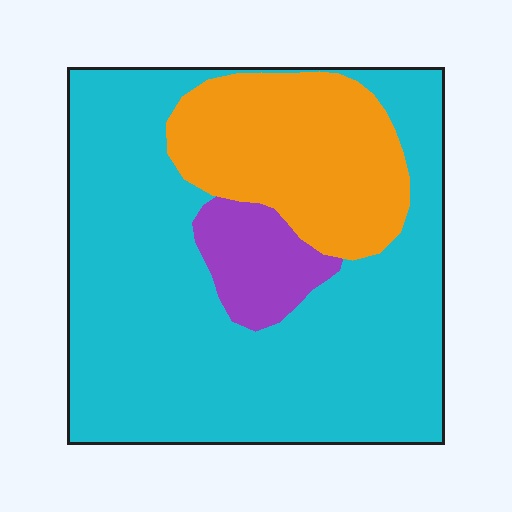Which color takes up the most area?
Cyan, at roughly 70%.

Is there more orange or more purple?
Orange.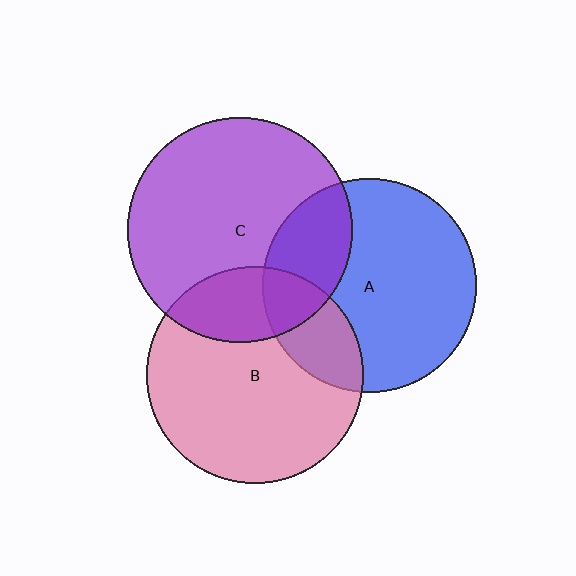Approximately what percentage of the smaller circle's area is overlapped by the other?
Approximately 20%.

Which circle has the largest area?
Circle C (purple).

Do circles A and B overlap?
Yes.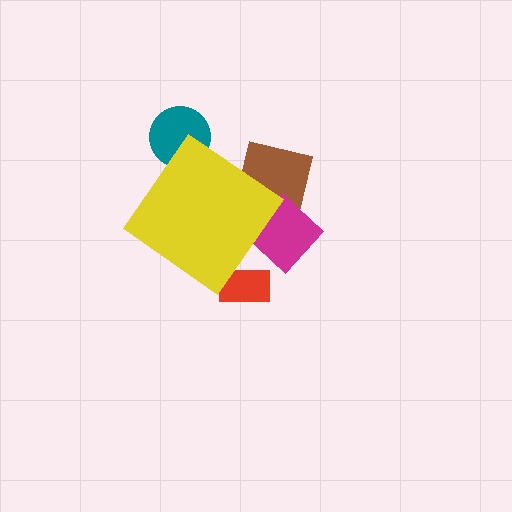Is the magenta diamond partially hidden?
Yes, the magenta diamond is partially hidden behind the yellow diamond.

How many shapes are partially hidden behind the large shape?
4 shapes are partially hidden.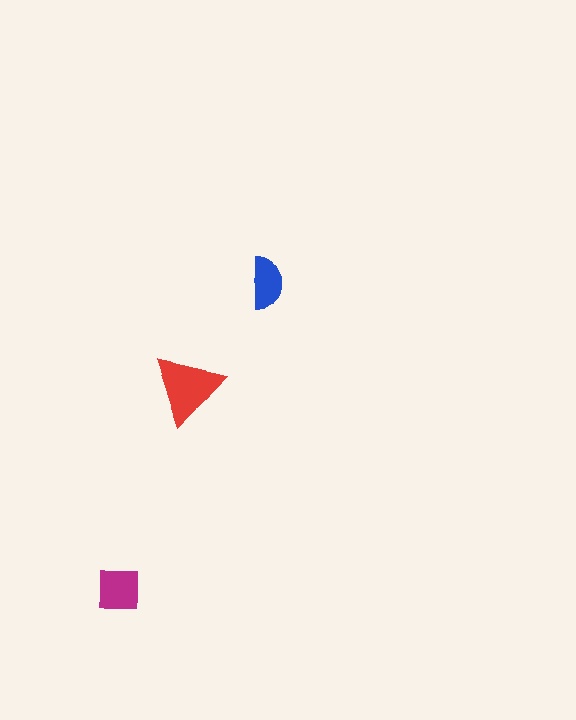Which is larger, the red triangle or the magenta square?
The red triangle.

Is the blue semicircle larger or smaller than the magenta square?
Smaller.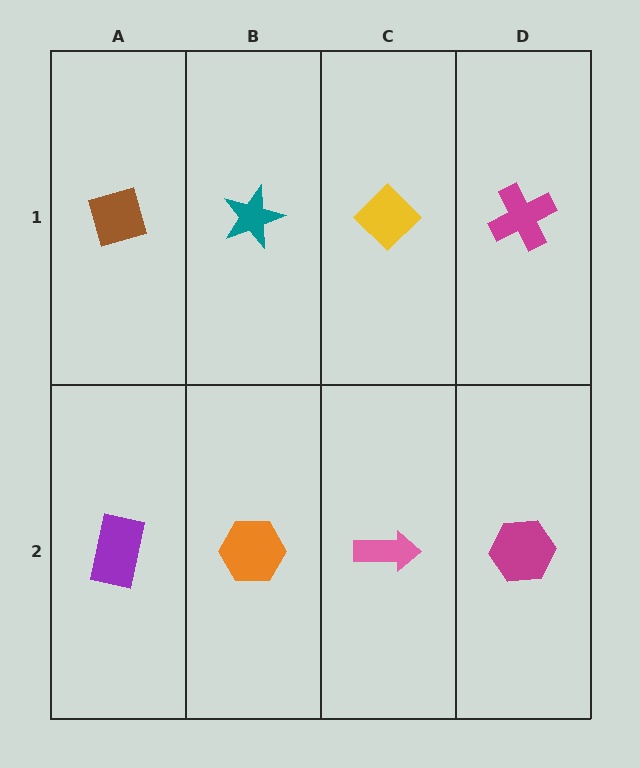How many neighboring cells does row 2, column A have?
2.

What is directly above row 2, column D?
A magenta cross.